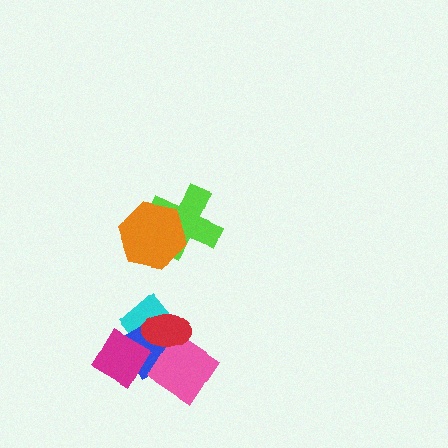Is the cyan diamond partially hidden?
Yes, it is partially covered by another shape.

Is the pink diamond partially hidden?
Yes, it is partially covered by another shape.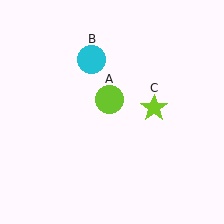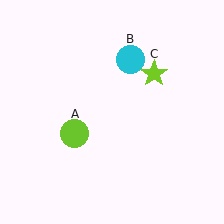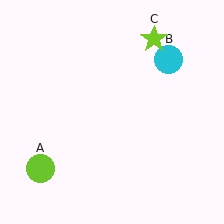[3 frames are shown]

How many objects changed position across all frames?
3 objects changed position: lime circle (object A), cyan circle (object B), lime star (object C).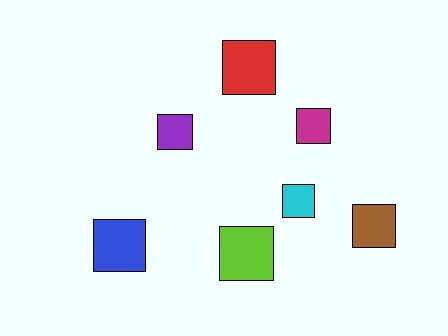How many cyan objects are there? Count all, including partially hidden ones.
There is 1 cyan object.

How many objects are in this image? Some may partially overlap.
There are 7 objects.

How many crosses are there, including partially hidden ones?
There are no crosses.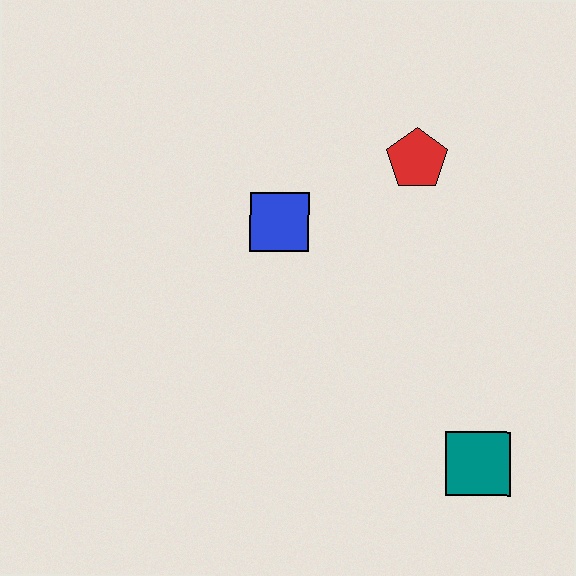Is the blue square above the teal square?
Yes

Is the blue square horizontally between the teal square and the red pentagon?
No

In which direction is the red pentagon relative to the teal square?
The red pentagon is above the teal square.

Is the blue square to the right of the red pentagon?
No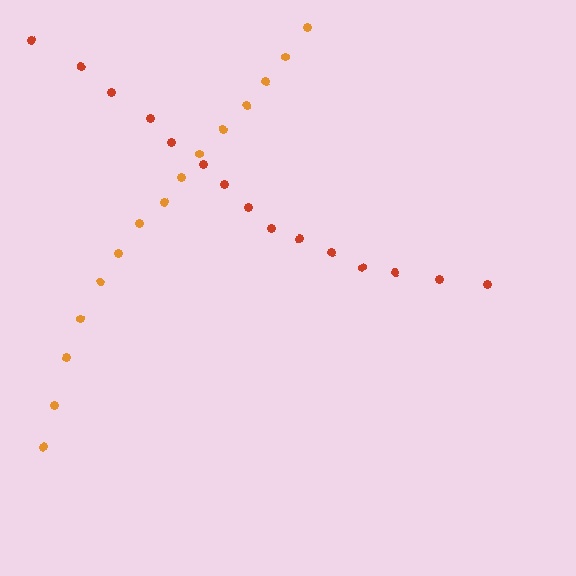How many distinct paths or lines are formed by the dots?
There are 2 distinct paths.